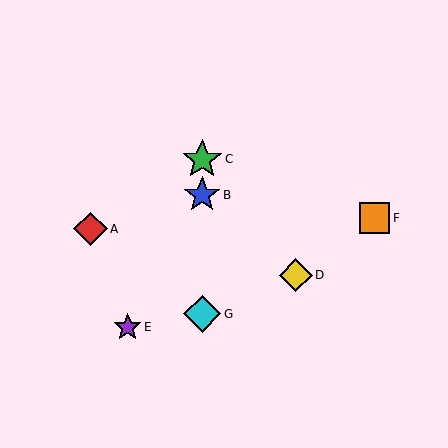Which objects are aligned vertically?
Objects B, C, G are aligned vertically.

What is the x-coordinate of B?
Object B is at x≈202.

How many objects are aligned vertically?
3 objects (B, C, G) are aligned vertically.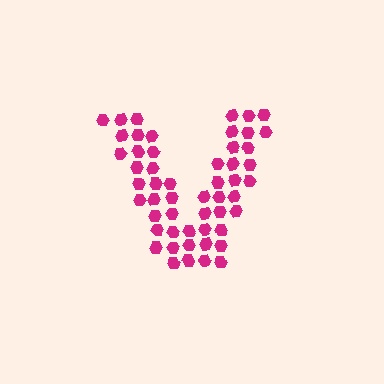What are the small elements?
The small elements are hexagons.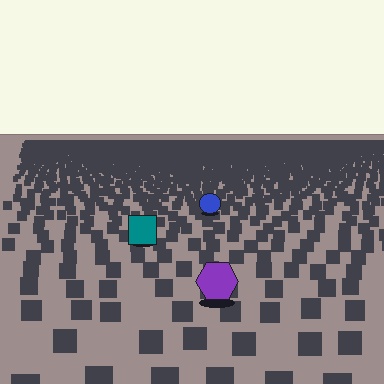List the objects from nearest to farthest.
From nearest to farthest: the purple hexagon, the teal square, the blue circle.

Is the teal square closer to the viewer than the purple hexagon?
No. The purple hexagon is closer — you can tell from the texture gradient: the ground texture is coarser near it.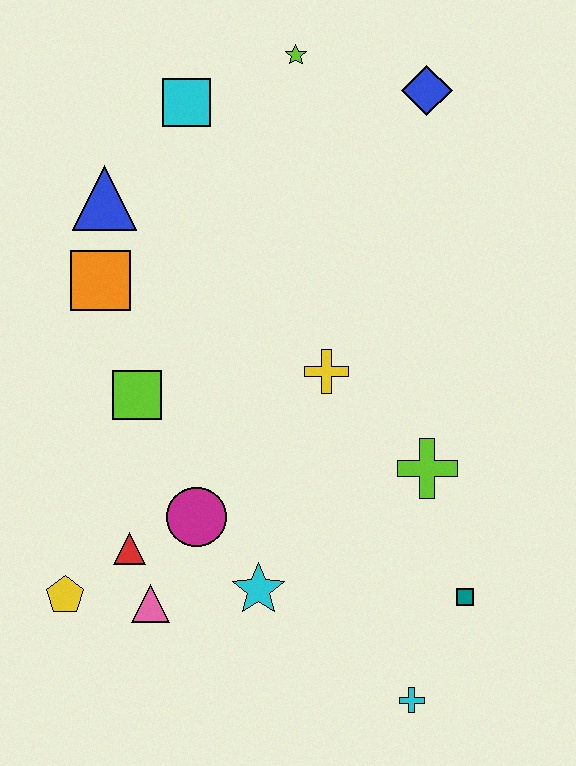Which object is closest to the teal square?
The cyan cross is closest to the teal square.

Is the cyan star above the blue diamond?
No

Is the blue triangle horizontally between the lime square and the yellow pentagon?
Yes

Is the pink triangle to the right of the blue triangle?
Yes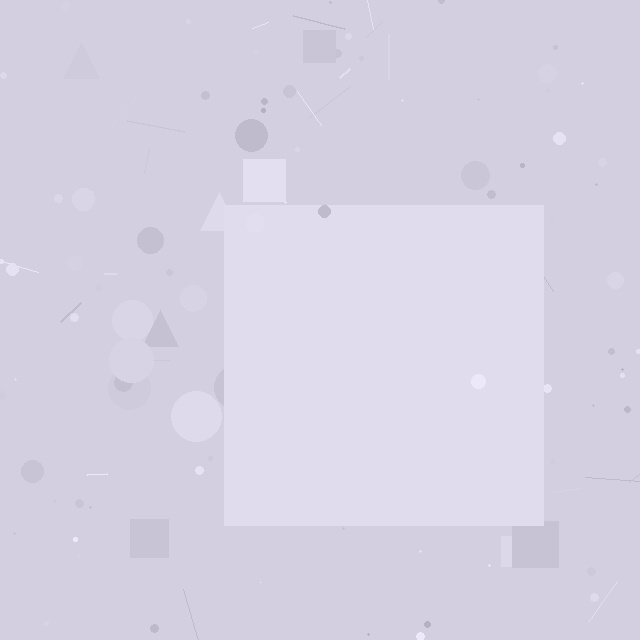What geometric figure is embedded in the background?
A square is embedded in the background.